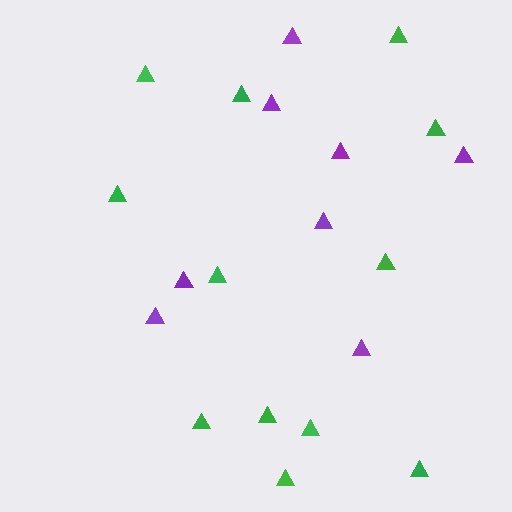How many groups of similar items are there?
There are 2 groups: one group of purple triangles (8) and one group of green triangles (12).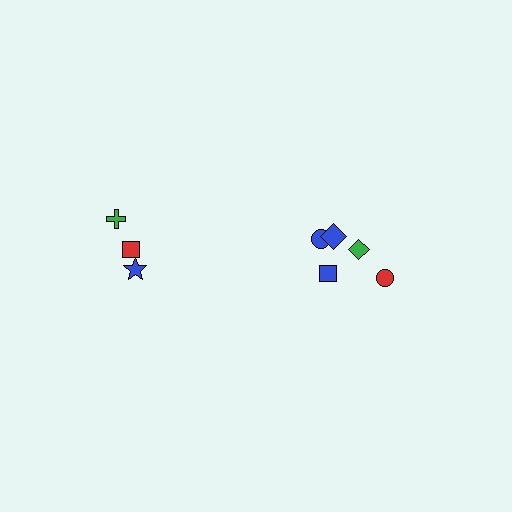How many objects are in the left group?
There are 3 objects.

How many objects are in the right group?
There are 5 objects.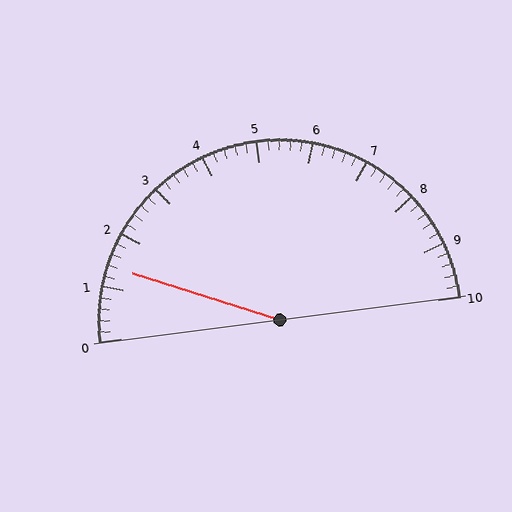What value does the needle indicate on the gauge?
The needle indicates approximately 1.4.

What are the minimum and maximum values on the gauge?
The gauge ranges from 0 to 10.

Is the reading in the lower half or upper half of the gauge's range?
The reading is in the lower half of the range (0 to 10).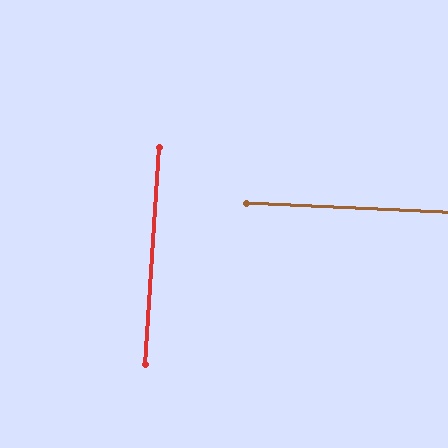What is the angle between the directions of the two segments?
Approximately 89 degrees.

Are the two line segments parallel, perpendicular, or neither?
Perpendicular — they meet at approximately 89°.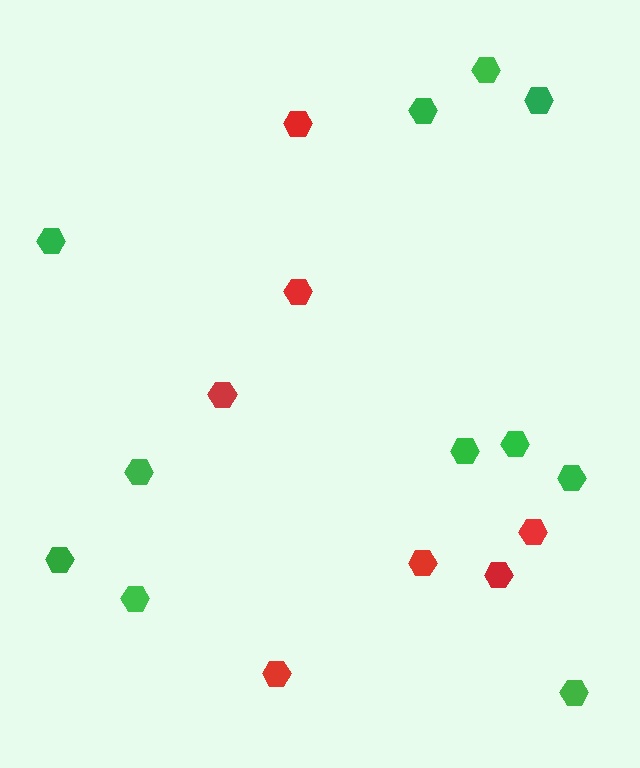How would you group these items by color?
There are 2 groups: one group of red hexagons (7) and one group of green hexagons (11).